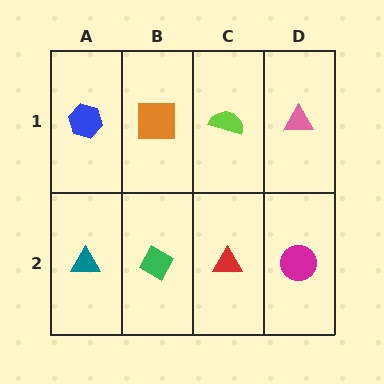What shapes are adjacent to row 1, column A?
A teal triangle (row 2, column A), an orange square (row 1, column B).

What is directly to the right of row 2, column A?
A green diamond.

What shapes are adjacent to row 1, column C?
A red triangle (row 2, column C), an orange square (row 1, column B), a pink triangle (row 1, column D).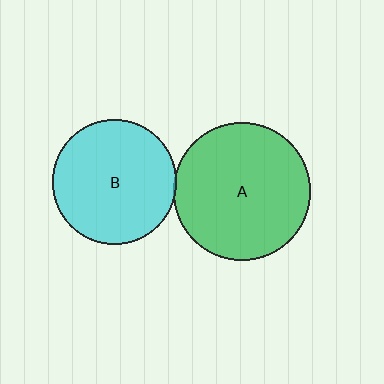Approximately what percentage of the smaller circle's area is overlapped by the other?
Approximately 5%.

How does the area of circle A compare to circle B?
Approximately 1.2 times.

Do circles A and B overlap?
Yes.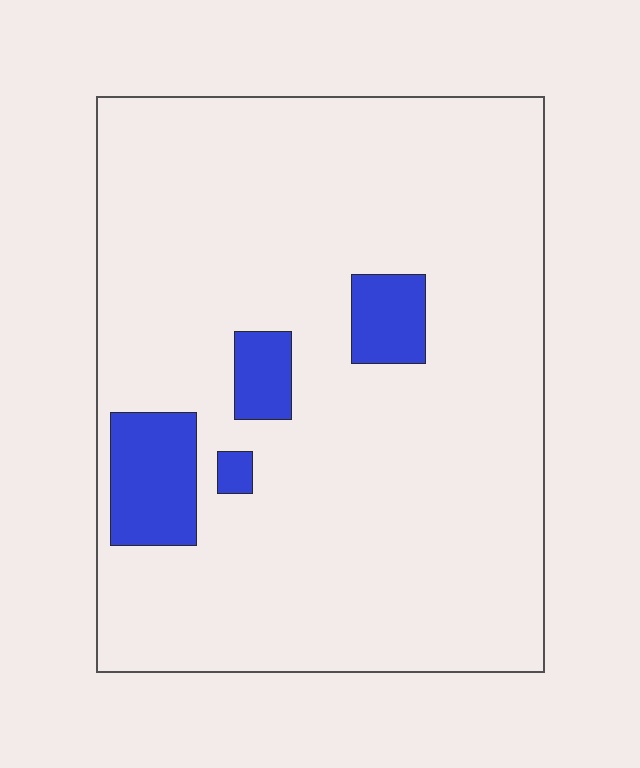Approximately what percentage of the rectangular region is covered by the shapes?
Approximately 10%.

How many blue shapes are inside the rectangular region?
4.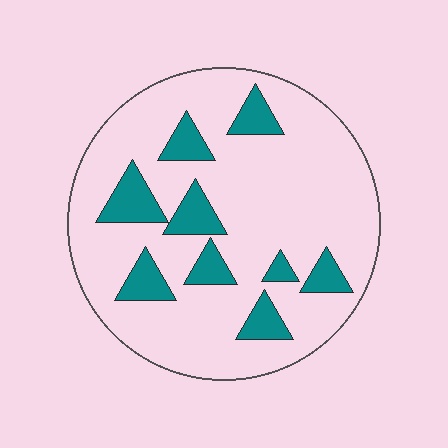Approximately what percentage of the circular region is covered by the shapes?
Approximately 20%.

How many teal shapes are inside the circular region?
9.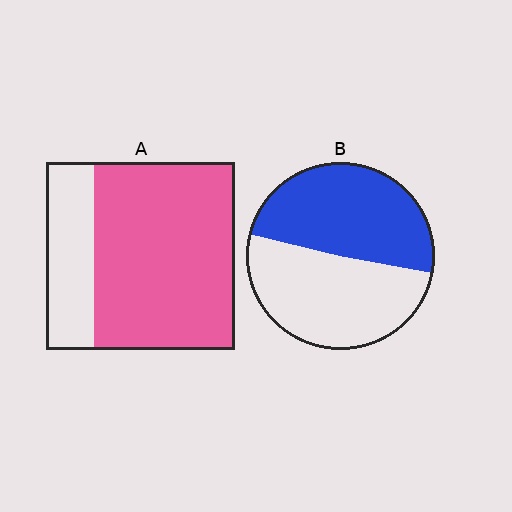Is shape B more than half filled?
Roughly half.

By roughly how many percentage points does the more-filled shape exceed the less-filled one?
By roughly 25 percentage points (A over B).